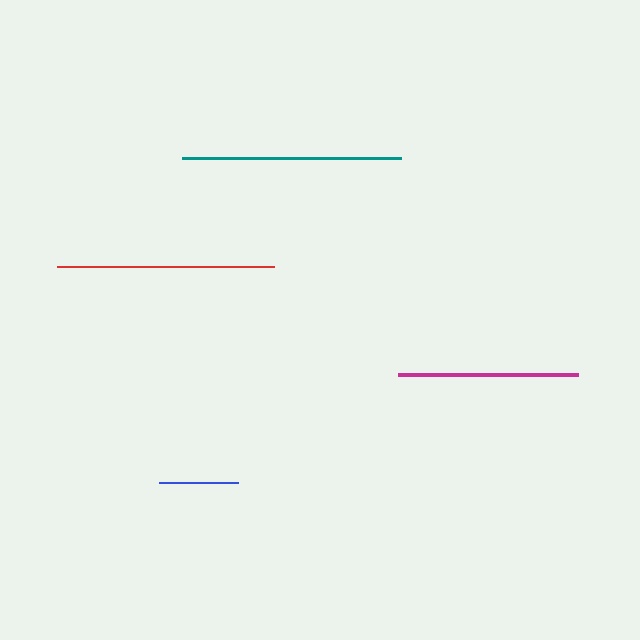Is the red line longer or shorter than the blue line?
The red line is longer than the blue line.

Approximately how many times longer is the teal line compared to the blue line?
The teal line is approximately 2.8 times the length of the blue line.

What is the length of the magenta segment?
The magenta segment is approximately 180 pixels long.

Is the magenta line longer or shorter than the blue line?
The magenta line is longer than the blue line.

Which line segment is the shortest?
The blue line is the shortest at approximately 79 pixels.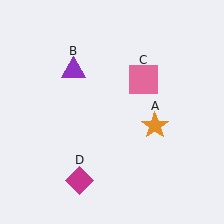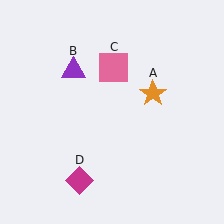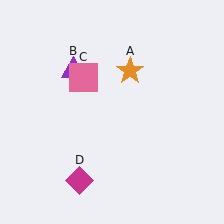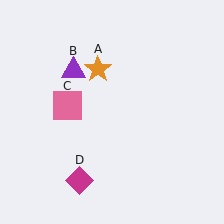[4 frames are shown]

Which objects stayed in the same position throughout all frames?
Purple triangle (object B) and magenta diamond (object D) remained stationary.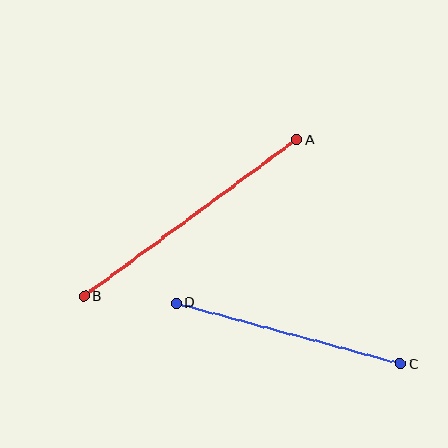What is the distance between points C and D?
The distance is approximately 232 pixels.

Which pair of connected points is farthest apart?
Points A and B are farthest apart.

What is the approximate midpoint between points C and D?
The midpoint is at approximately (288, 333) pixels.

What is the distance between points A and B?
The distance is approximately 264 pixels.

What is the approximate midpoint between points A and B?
The midpoint is at approximately (190, 218) pixels.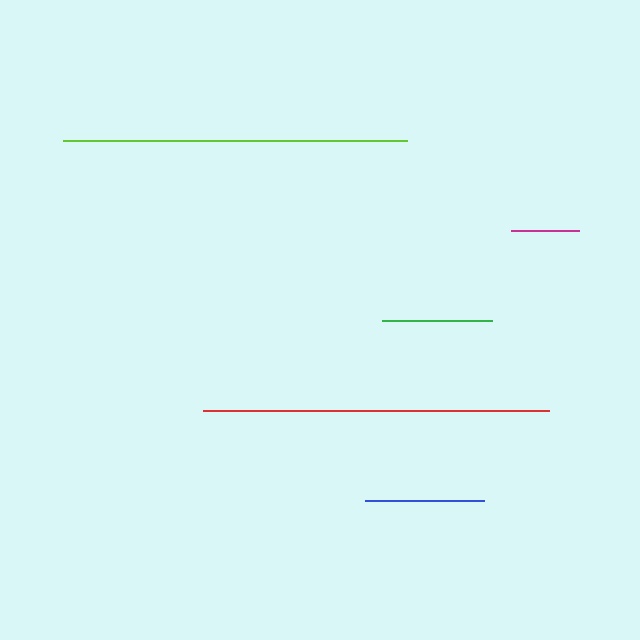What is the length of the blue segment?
The blue segment is approximately 120 pixels long.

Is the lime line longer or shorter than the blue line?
The lime line is longer than the blue line.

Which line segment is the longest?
The red line is the longest at approximately 345 pixels.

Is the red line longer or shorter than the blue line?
The red line is longer than the blue line.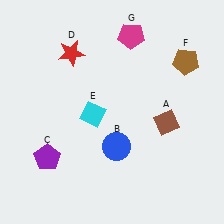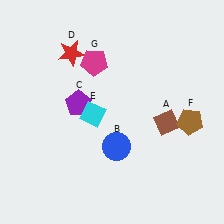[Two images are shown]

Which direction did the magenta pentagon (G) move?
The magenta pentagon (G) moved left.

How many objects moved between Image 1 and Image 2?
3 objects moved between the two images.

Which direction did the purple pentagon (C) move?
The purple pentagon (C) moved up.